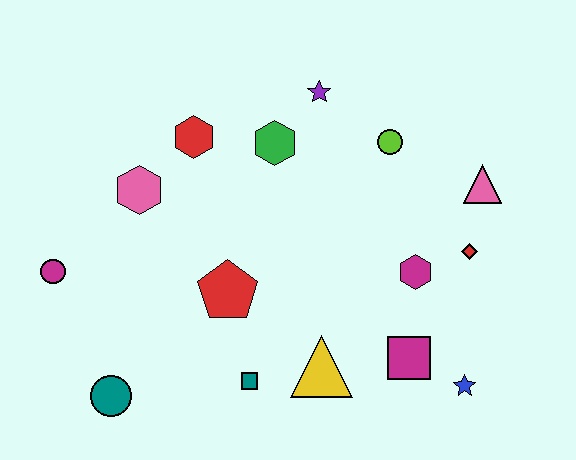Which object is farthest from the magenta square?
The magenta circle is farthest from the magenta square.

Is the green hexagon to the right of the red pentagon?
Yes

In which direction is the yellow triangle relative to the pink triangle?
The yellow triangle is below the pink triangle.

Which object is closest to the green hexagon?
The purple star is closest to the green hexagon.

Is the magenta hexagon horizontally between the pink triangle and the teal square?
Yes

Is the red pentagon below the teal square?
No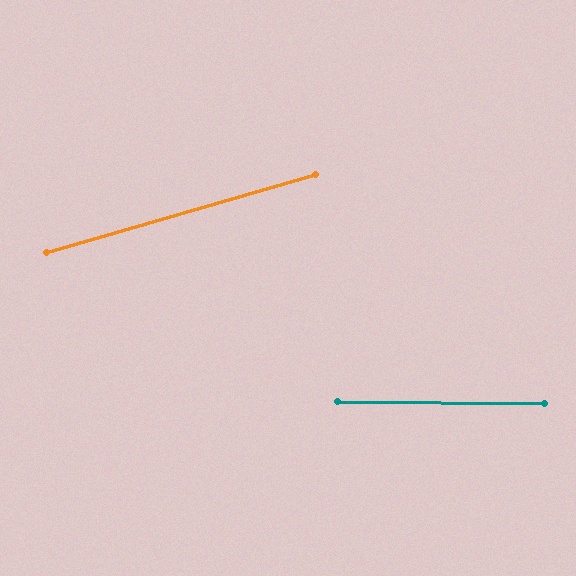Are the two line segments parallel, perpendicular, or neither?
Neither parallel nor perpendicular — they differ by about 17°.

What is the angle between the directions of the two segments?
Approximately 17 degrees.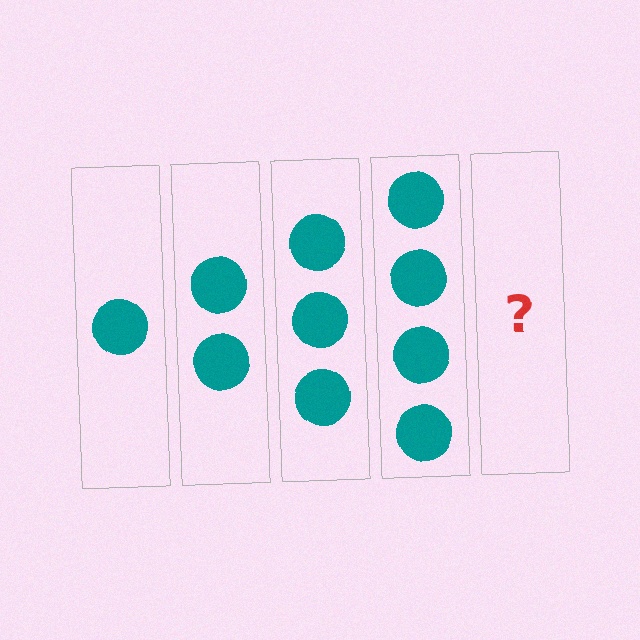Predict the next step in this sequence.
The next step is 5 circles.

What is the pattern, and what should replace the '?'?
The pattern is that each step adds one more circle. The '?' should be 5 circles.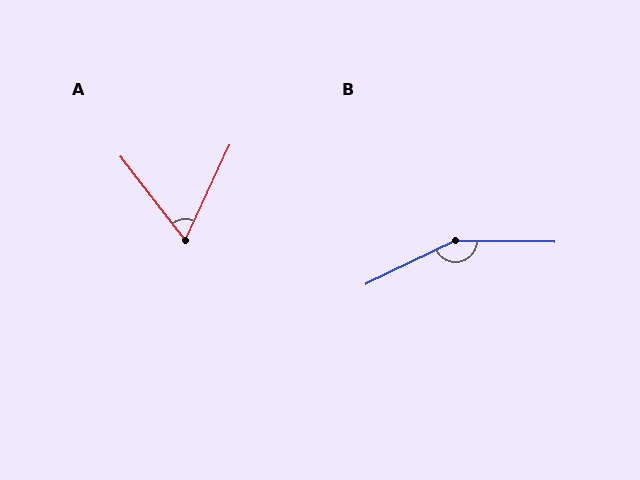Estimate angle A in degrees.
Approximately 63 degrees.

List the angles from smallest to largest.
A (63°), B (153°).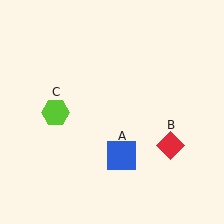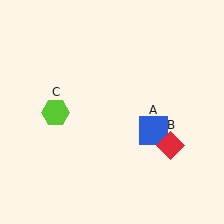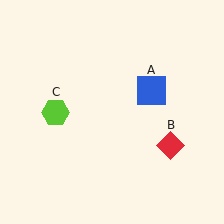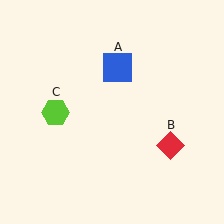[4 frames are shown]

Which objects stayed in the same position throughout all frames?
Red diamond (object B) and lime hexagon (object C) remained stationary.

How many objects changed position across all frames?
1 object changed position: blue square (object A).